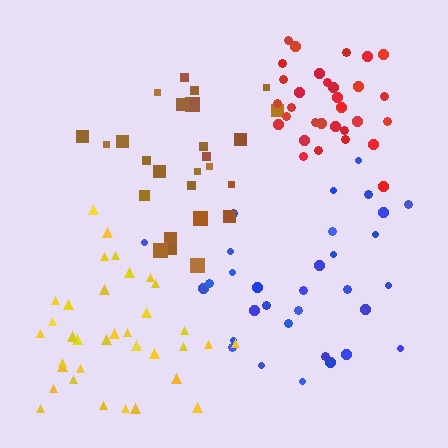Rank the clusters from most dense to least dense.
red, yellow, brown, blue.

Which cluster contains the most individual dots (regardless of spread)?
Yellow (35).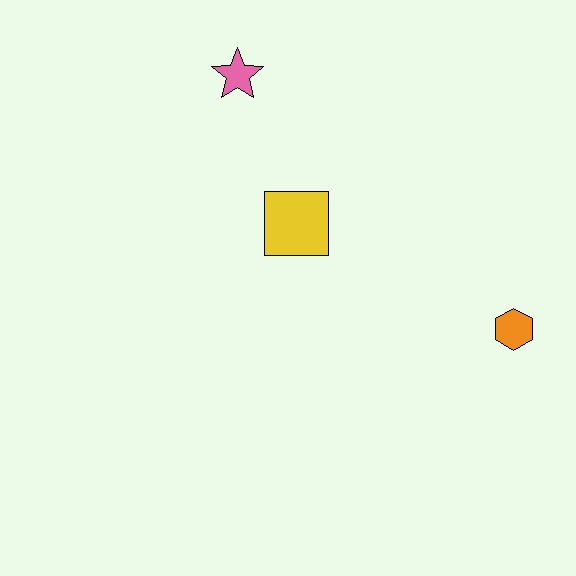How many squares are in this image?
There is 1 square.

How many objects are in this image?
There are 3 objects.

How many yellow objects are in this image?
There is 1 yellow object.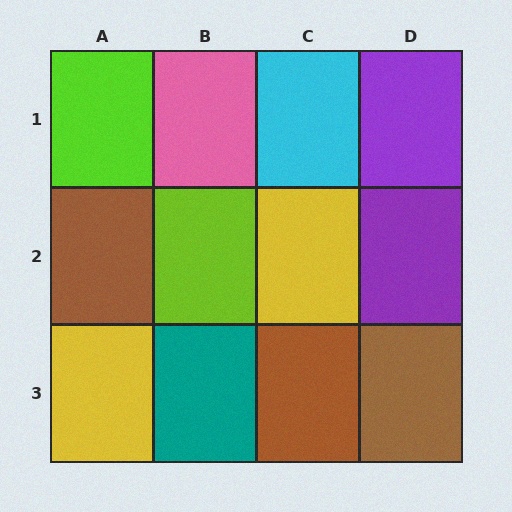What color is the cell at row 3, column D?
Brown.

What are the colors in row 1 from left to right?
Lime, pink, cyan, purple.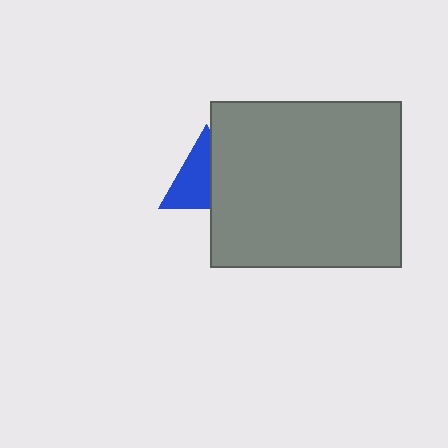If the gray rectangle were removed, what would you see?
You would see the complete blue triangle.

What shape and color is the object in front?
The object in front is a gray rectangle.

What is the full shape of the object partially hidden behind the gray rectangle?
The partially hidden object is a blue triangle.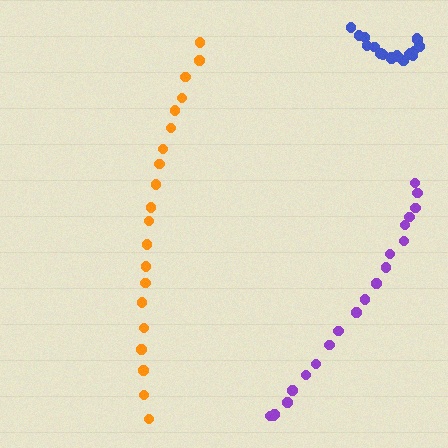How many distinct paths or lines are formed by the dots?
There are 3 distinct paths.